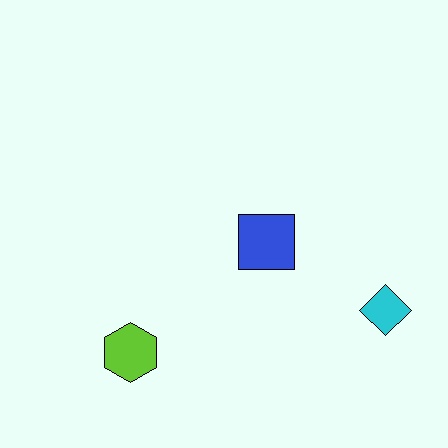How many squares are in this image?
There is 1 square.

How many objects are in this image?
There are 3 objects.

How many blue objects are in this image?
There is 1 blue object.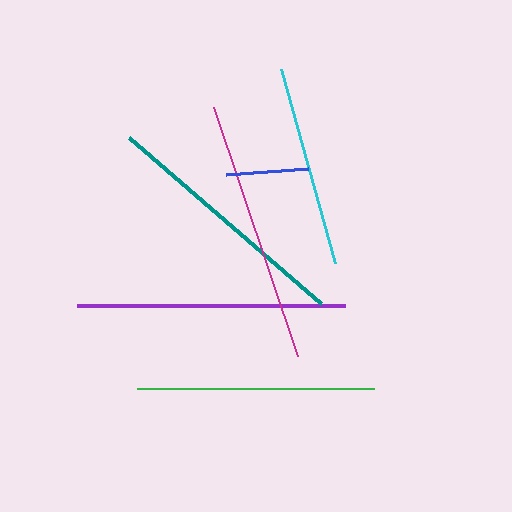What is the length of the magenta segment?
The magenta segment is approximately 262 pixels long.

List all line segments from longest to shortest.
From longest to shortest: purple, magenta, teal, green, cyan, blue.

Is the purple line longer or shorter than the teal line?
The purple line is longer than the teal line.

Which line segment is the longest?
The purple line is the longest at approximately 268 pixels.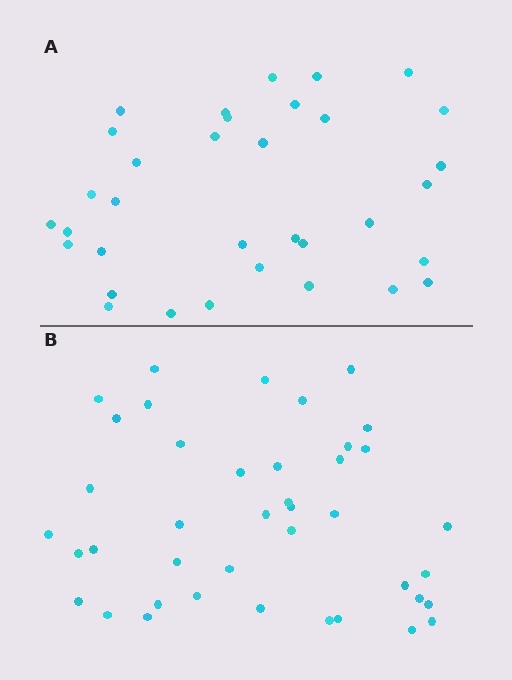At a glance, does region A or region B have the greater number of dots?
Region B (the bottom region) has more dots.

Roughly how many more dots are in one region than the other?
Region B has roughly 8 or so more dots than region A.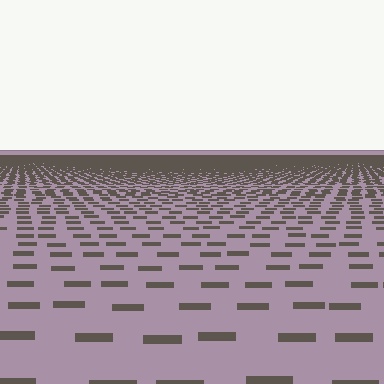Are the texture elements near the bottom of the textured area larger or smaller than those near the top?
Larger. Near the bottom, elements are closer to the viewer and appear at a bigger on-screen size.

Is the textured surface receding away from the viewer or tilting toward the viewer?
The surface is receding away from the viewer. Texture elements get smaller and denser toward the top.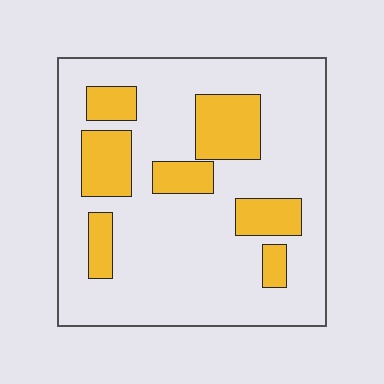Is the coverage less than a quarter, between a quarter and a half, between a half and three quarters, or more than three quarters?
Less than a quarter.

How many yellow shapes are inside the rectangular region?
7.